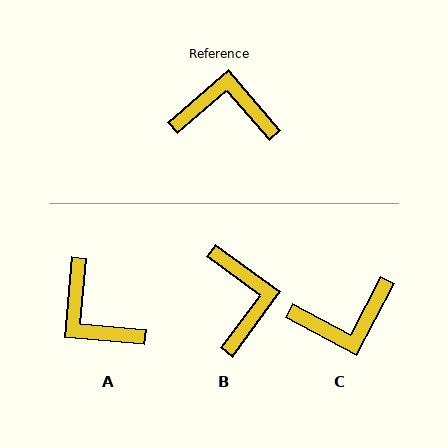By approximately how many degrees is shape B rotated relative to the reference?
Approximately 77 degrees clockwise.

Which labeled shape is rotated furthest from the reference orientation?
C, about 158 degrees away.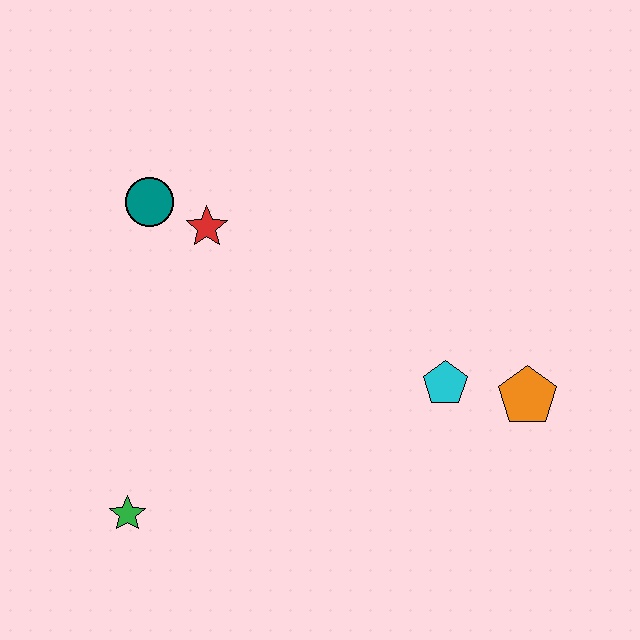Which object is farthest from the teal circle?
The orange pentagon is farthest from the teal circle.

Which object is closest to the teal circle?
The red star is closest to the teal circle.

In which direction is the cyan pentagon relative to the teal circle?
The cyan pentagon is to the right of the teal circle.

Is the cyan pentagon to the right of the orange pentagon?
No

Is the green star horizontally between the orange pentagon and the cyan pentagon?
No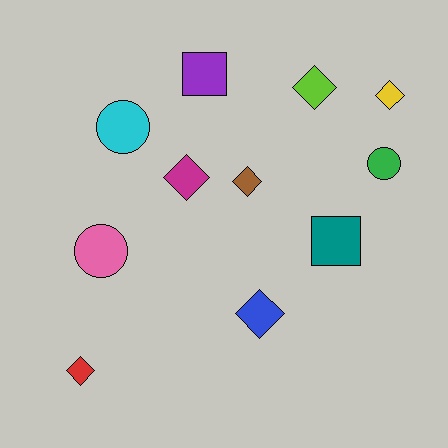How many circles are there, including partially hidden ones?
There are 3 circles.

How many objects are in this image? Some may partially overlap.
There are 11 objects.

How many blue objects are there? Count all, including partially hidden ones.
There is 1 blue object.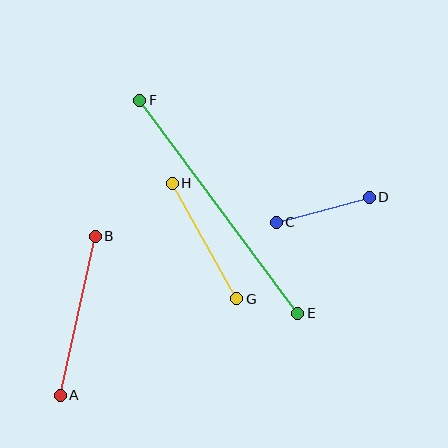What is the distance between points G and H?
The distance is approximately 132 pixels.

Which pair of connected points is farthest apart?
Points E and F are farthest apart.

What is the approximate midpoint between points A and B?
The midpoint is at approximately (78, 316) pixels.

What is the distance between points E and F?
The distance is approximately 265 pixels.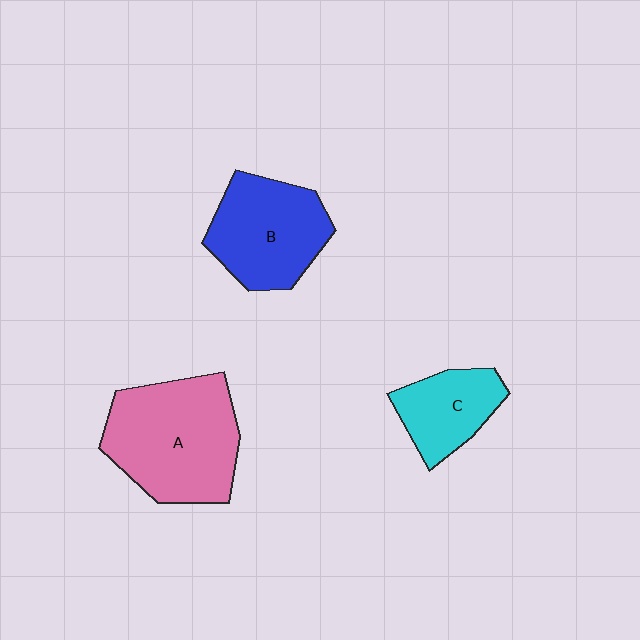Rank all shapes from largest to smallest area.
From largest to smallest: A (pink), B (blue), C (cyan).